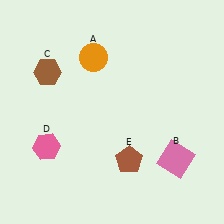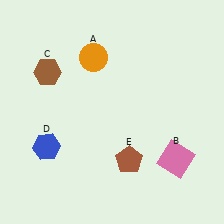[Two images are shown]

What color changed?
The hexagon (D) changed from pink in Image 1 to blue in Image 2.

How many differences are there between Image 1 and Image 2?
There is 1 difference between the two images.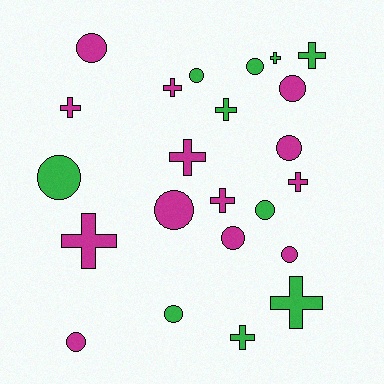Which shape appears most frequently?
Circle, with 12 objects.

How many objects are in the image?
There are 23 objects.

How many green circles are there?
There are 5 green circles.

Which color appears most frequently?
Magenta, with 13 objects.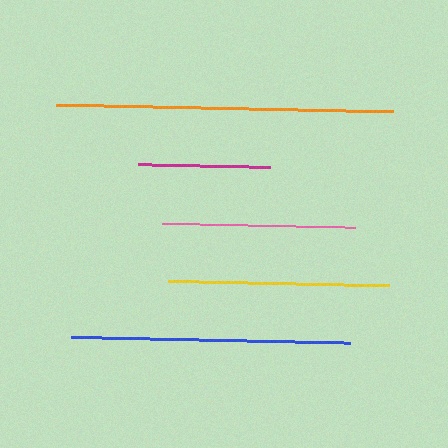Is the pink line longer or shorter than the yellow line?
The yellow line is longer than the pink line.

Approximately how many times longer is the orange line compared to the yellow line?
The orange line is approximately 1.5 times the length of the yellow line.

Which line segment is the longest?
The orange line is the longest at approximately 336 pixels.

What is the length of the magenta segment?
The magenta segment is approximately 133 pixels long.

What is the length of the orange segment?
The orange segment is approximately 336 pixels long.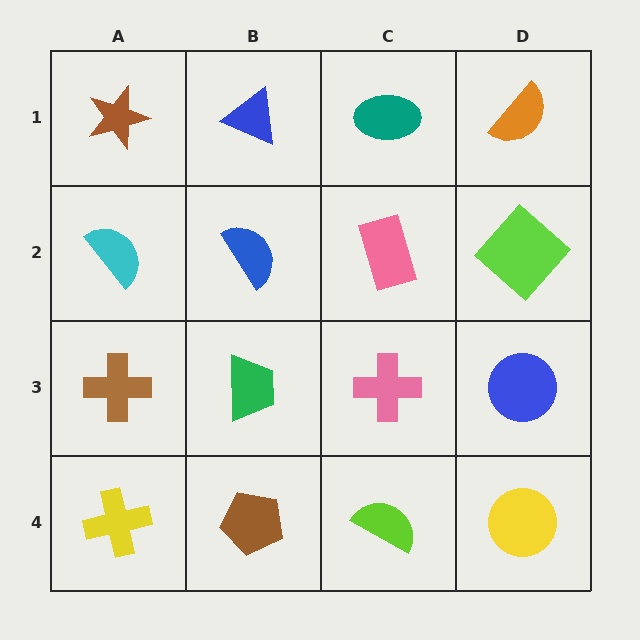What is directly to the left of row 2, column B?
A cyan semicircle.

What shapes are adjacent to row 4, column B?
A green trapezoid (row 3, column B), a yellow cross (row 4, column A), a lime semicircle (row 4, column C).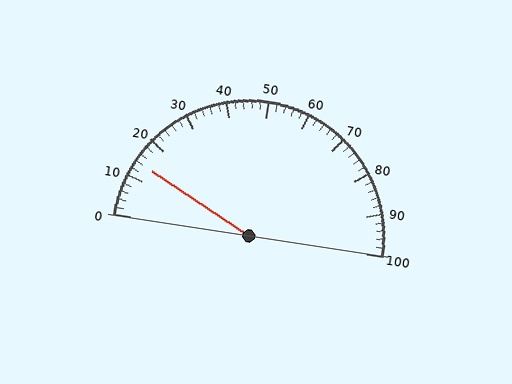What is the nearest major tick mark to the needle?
The nearest major tick mark is 10.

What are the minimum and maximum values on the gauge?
The gauge ranges from 0 to 100.